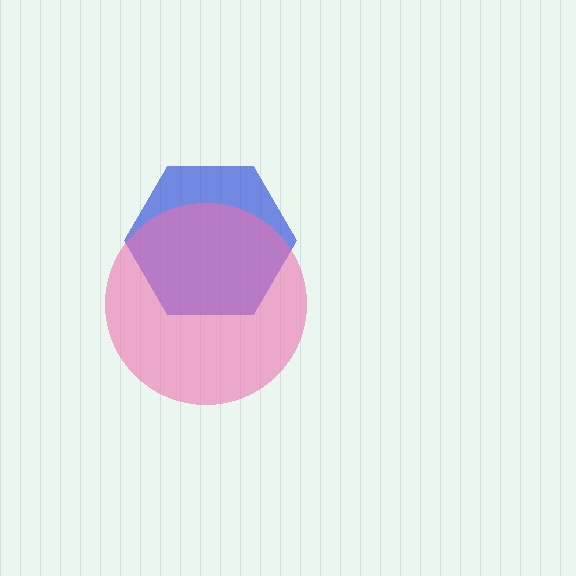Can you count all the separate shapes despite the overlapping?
Yes, there are 2 separate shapes.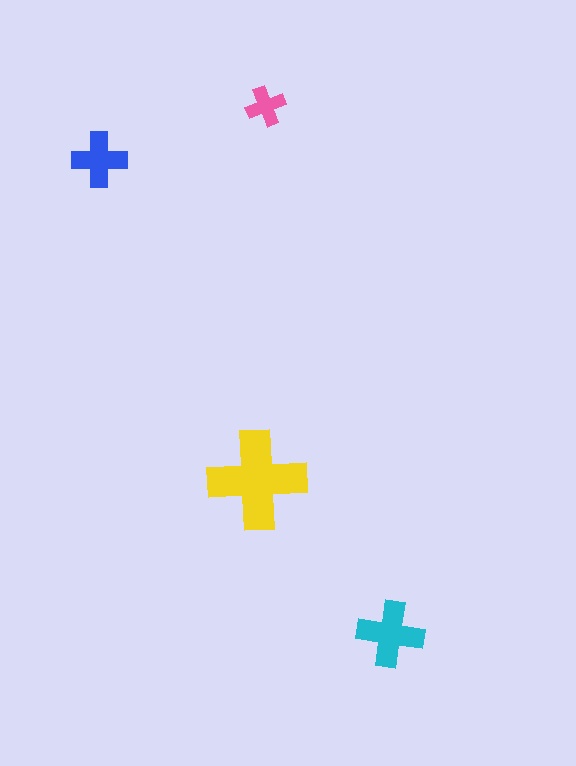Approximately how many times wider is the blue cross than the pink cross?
About 1.5 times wider.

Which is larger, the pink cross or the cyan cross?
The cyan one.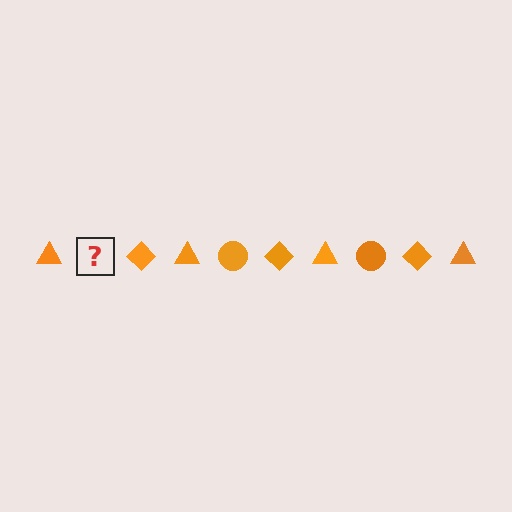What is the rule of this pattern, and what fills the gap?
The rule is that the pattern cycles through triangle, circle, diamond shapes in orange. The gap should be filled with an orange circle.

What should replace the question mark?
The question mark should be replaced with an orange circle.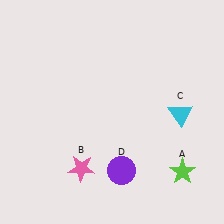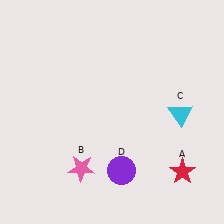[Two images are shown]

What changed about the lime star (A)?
In Image 1, A is lime. In Image 2, it changed to red.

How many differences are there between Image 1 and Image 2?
There is 1 difference between the two images.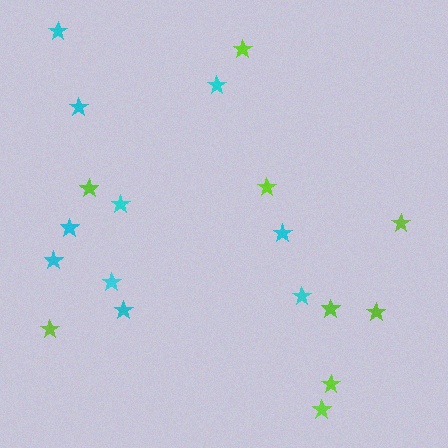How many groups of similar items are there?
There are 2 groups: one group of lime stars (9) and one group of cyan stars (10).